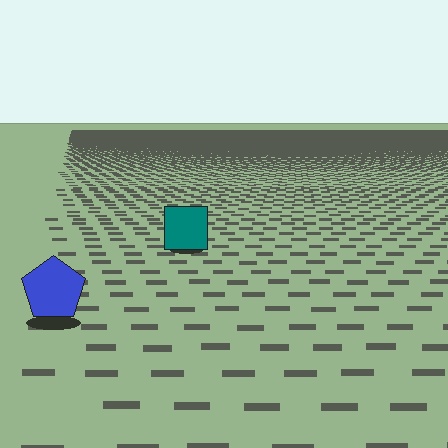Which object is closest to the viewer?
The blue pentagon is closest. The texture marks near it are larger and more spread out.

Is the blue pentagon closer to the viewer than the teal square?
Yes. The blue pentagon is closer — you can tell from the texture gradient: the ground texture is coarser near it.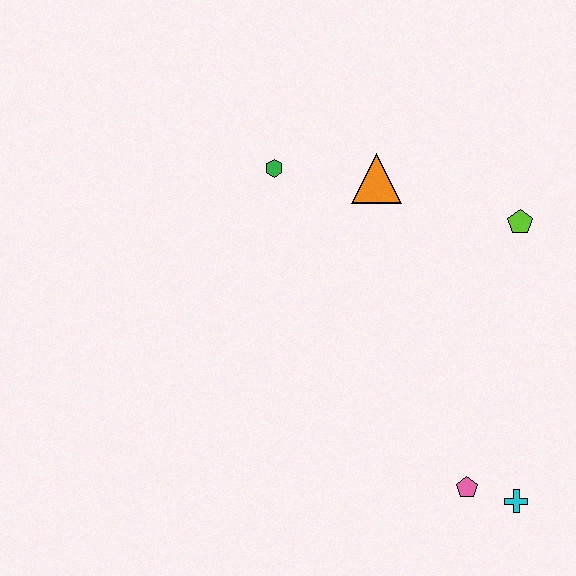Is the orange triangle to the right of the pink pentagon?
No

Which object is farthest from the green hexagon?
The cyan cross is farthest from the green hexagon.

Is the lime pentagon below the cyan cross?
No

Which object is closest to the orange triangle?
The green hexagon is closest to the orange triangle.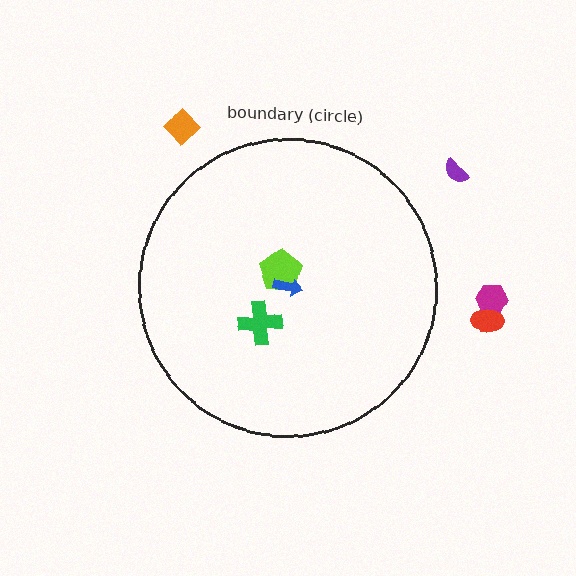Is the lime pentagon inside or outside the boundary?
Inside.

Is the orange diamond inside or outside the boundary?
Outside.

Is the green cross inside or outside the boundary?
Inside.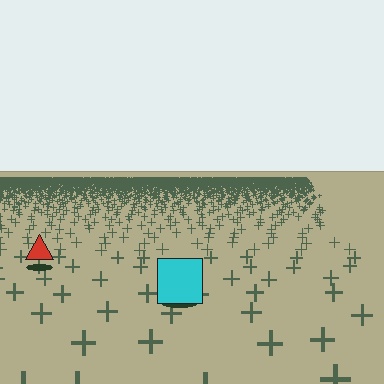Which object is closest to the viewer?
The cyan square is closest. The texture marks near it are larger and more spread out.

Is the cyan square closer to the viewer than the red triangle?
Yes. The cyan square is closer — you can tell from the texture gradient: the ground texture is coarser near it.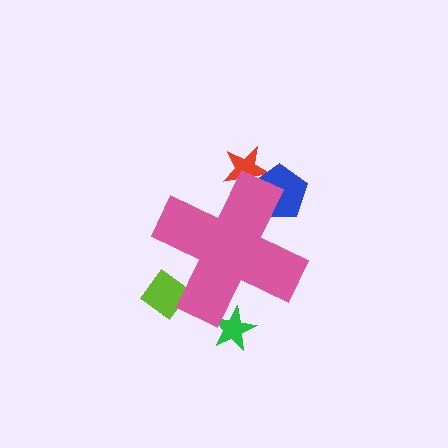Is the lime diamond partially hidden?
Yes, the lime diamond is partially hidden behind the pink cross.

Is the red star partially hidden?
Yes, the red star is partially hidden behind the pink cross.